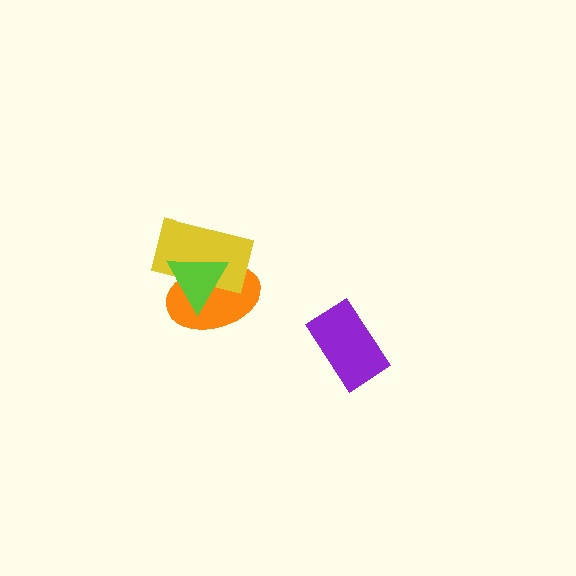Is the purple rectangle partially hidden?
No, no other shape covers it.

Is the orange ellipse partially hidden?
Yes, it is partially covered by another shape.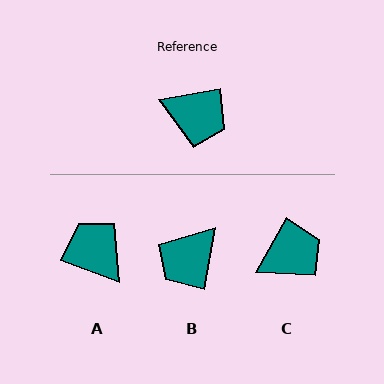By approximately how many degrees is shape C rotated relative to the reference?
Approximately 51 degrees counter-clockwise.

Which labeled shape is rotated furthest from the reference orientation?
A, about 149 degrees away.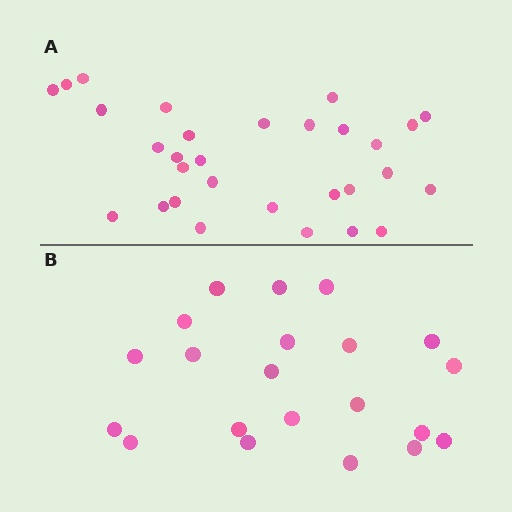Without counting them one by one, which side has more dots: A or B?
Region A (the top region) has more dots.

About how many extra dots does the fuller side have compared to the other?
Region A has roughly 8 or so more dots than region B.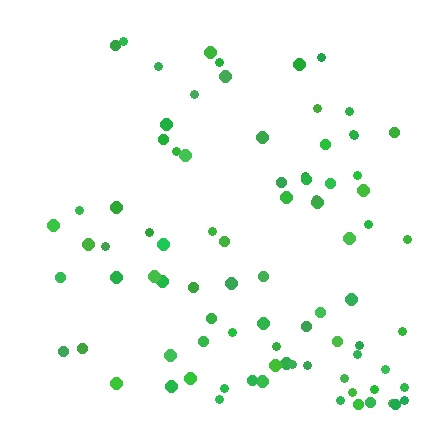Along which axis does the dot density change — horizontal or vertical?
Horizontal.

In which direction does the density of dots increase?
From left to right, with the right side densest.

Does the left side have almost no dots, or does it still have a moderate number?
Still a moderate number, just noticeably fewer than the right.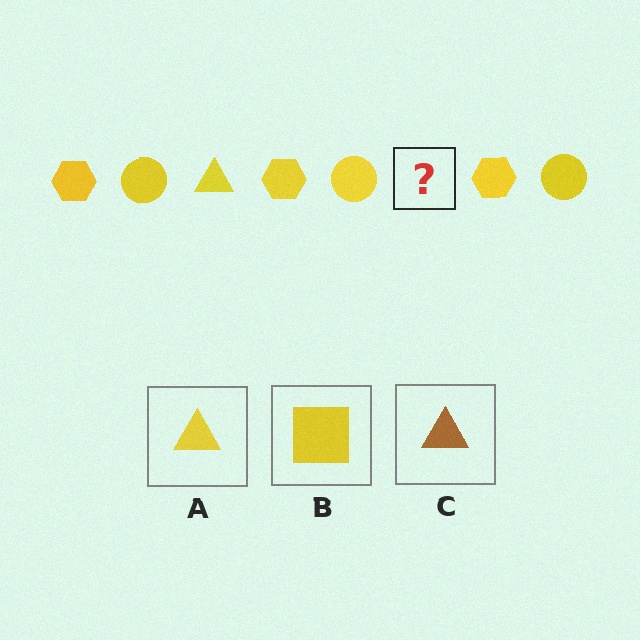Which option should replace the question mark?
Option A.